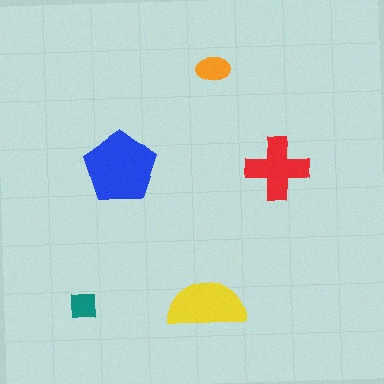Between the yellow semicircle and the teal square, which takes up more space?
The yellow semicircle.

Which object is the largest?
The blue pentagon.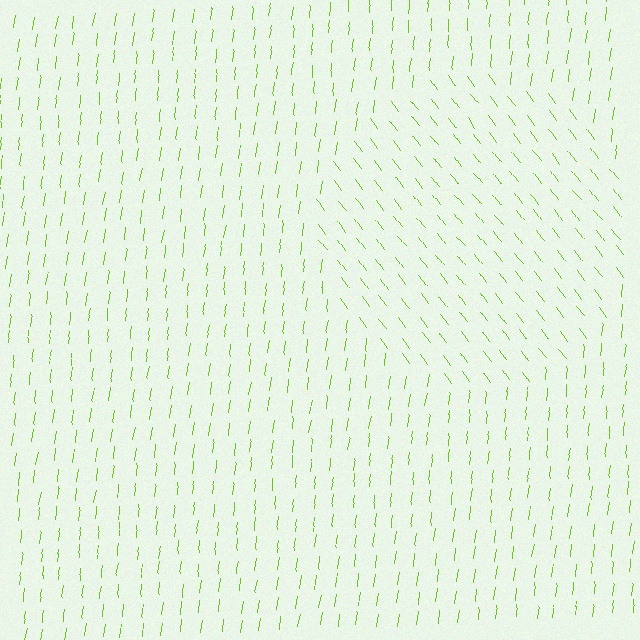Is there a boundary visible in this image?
Yes, there is a texture boundary formed by a change in line orientation.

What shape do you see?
I see a circle.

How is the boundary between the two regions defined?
The boundary is defined purely by a change in line orientation (approximately 45 degrees difference). All lines are the same color and thickness.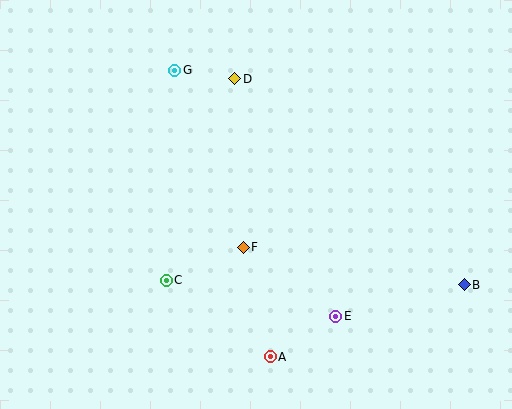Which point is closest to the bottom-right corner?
Point B is closest to the bottom-right corner.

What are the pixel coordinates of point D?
Point D is at (235, 79).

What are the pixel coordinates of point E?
Point E is at (336, 316).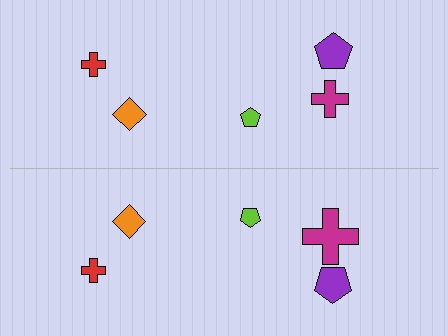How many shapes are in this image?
There are 10 shapes in this image.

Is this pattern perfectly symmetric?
No, the pattern is not perfectly symmetric. The magenta cross on the bottom side has a different size than its mirror counterpart.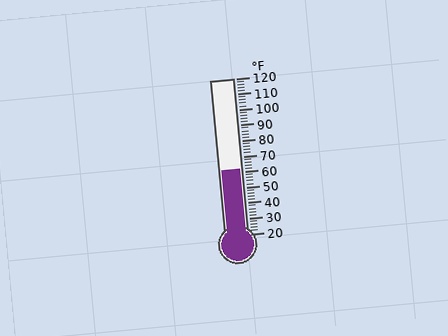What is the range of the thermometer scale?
The thermometer scale ranges from 20°F to 120°F.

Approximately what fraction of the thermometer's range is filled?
The thermometer is filled to approximately 40% of its range.